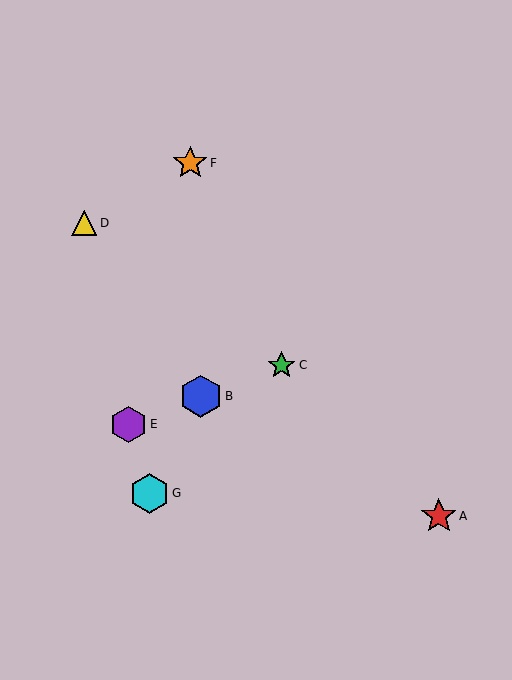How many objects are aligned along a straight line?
3 objects (B, C, E) are aligned along a straight line.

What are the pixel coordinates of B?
Object B is at (201, 396).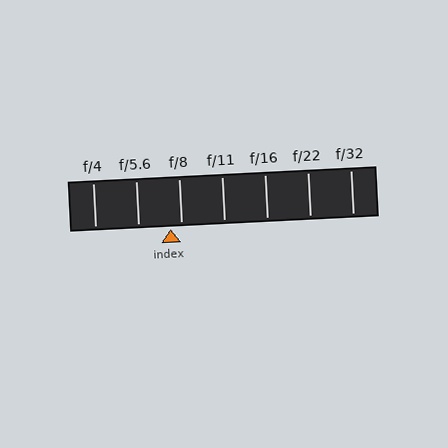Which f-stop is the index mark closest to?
The index mark is closest to f/8.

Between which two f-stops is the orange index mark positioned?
The index mark is between f/5.6 and f/8.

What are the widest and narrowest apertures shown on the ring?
The widest aperture shown is f/4 and the narrowest is f/32.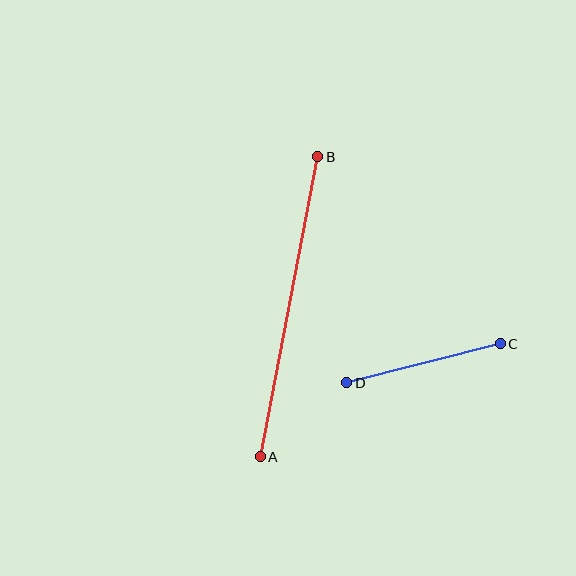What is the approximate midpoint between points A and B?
The midpoint is at approximately (289, 307) pixels.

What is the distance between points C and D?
The distance is approximately 158 pixels.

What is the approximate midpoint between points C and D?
The midpoint is at approximately (424, 363) pixels.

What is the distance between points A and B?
The distance is approximately 306 pixels.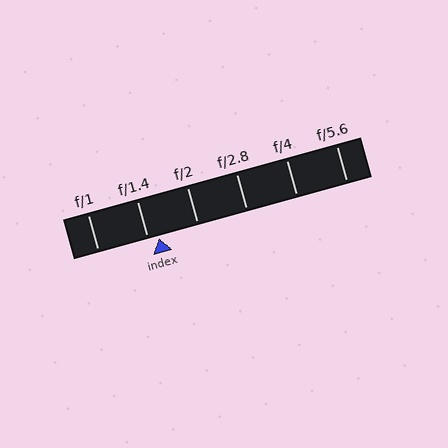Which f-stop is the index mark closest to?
The index mark is closest to f/1.4.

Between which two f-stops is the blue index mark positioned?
The index mark is between f/1.4 and f/2.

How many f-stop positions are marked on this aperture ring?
There are 6 f-stop positions marked.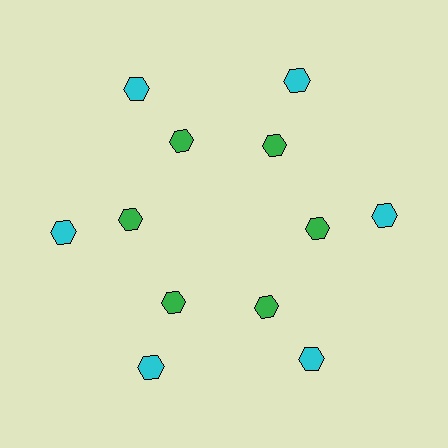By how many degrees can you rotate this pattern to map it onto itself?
The pattern maps onto itself every 60 degrees of rotation.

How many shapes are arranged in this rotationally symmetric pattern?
There are 12 shapes, arranged in 6 groups of 2.